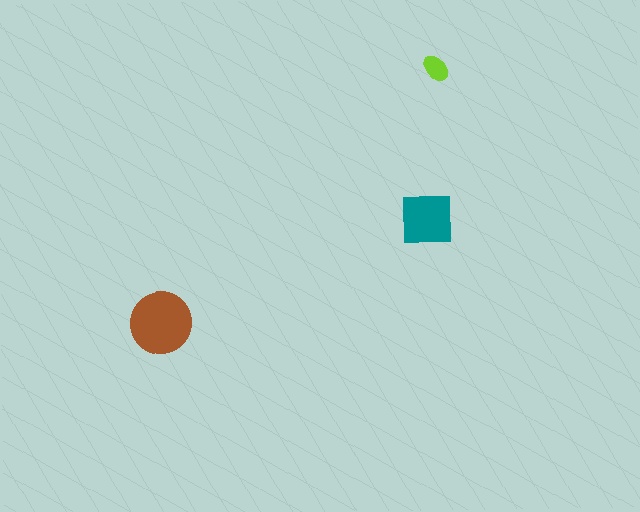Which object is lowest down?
The brown circle is bottommost.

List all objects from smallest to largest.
The lime ellipse, the teal square, the brown circle.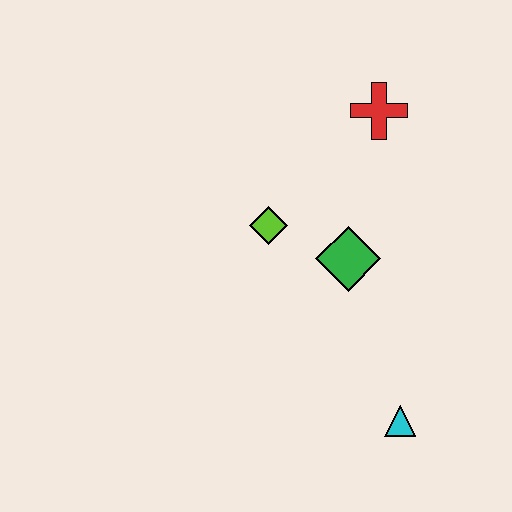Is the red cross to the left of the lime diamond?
No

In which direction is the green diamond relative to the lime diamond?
The green diamond is to the right of the lime diamond.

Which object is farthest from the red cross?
The cyan triangle is farthest from the red cross.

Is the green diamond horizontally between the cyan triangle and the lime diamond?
Yes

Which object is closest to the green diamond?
The lime diamond is closest to the green diamond.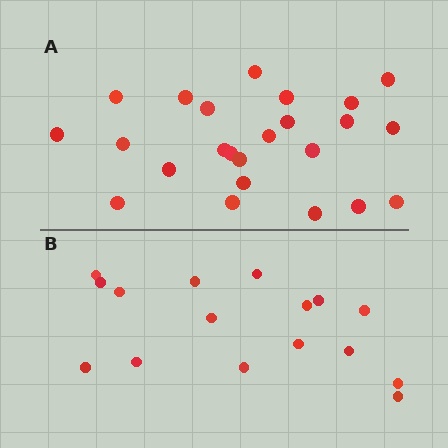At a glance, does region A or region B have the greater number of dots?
Region A (the top region) has more dots.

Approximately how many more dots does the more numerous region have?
Region A has roughly 8 or so more dots than region B.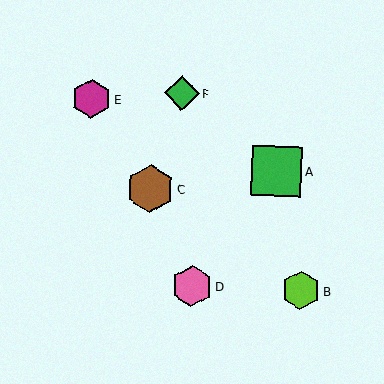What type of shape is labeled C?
Shape C is a brown hexagon.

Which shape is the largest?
The green square (labeled A) is the largest.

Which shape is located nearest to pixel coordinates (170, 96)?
The green diamond (labeled F) at (182, 93) is nearest to that location.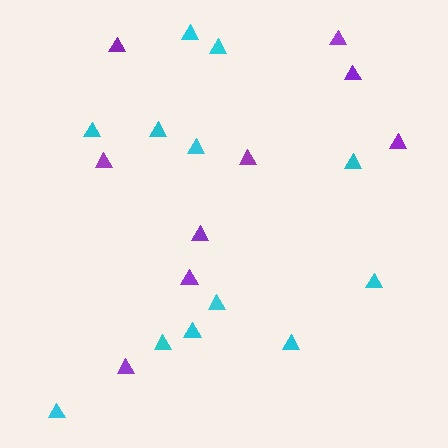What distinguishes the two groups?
There are 2 groups: one group of cyan triangles (12) and one group of purple triangles (9).